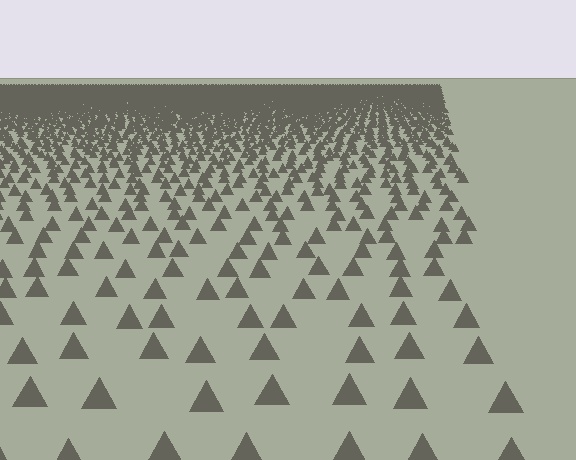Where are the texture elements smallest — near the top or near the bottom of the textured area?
Near the top.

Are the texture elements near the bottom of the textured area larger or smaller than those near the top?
Larger. Near the bottom, elements are closer to the viewer and appear at a bigger on-screen size.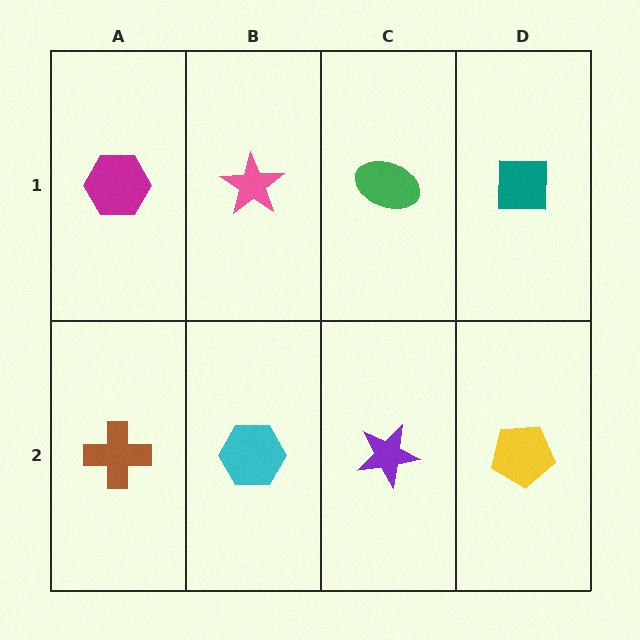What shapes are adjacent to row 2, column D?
A teal square (row 1, column D), a purple star (row 2, column C).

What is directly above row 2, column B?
A pink star.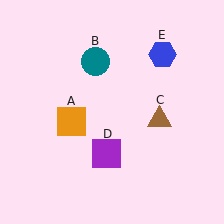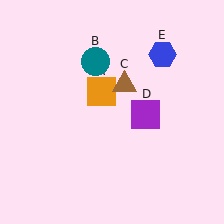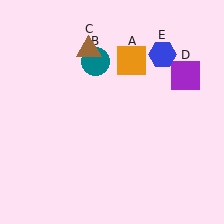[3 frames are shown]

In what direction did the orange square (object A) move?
The orange square (object A) moved up and to the right.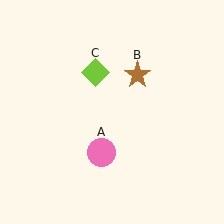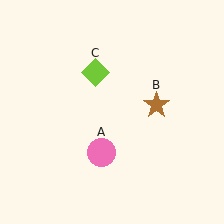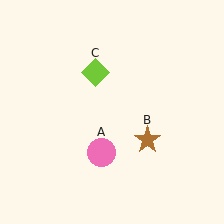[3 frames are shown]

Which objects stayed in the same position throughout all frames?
Pink circle (object A) and lime diamond (object C) remained stationary.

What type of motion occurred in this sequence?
The brown star (object B) rotated clockwise around the center of the scene.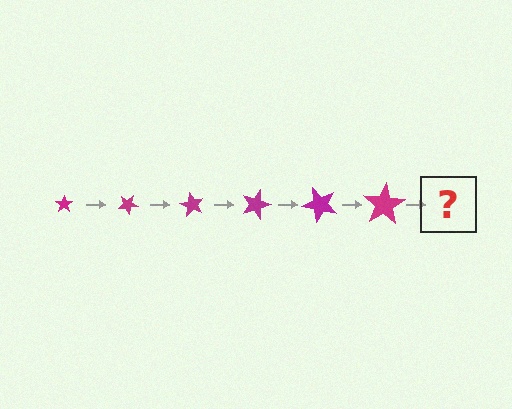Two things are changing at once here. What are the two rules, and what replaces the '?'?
The two rules are that the star grows larger each step and it rotates 30 degrees each step. The '?' should be a star, larger than the previous one and rotated 180 degrees from the start.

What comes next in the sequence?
The next element should be a star, larger than the previous one and rotated 180 degrees from the start.